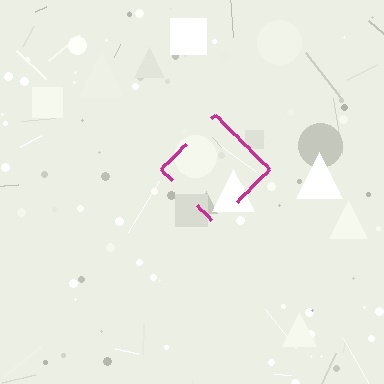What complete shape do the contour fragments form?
The contour fragments form a diamond.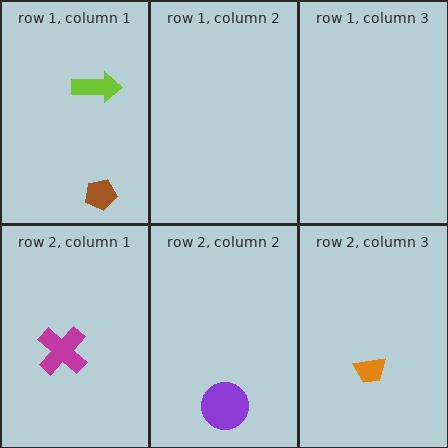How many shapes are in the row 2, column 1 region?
1.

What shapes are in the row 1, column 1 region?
The lime arrow, the brown pentagon.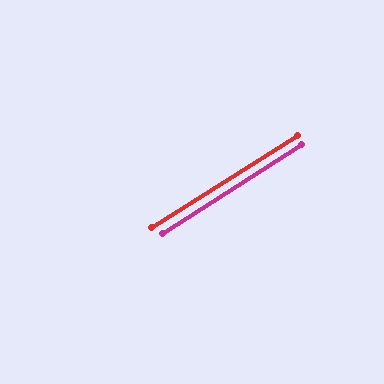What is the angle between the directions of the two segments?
Approximately 0 degrees.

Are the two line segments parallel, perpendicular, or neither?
Parallel — their directions differ by only 0.3°.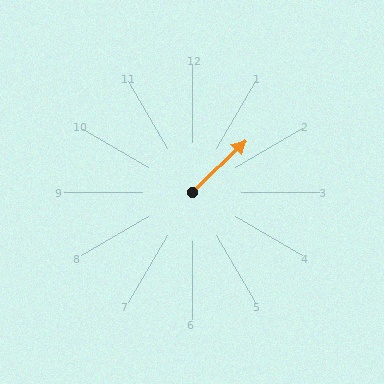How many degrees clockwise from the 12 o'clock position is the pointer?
Approximately 46 degrees.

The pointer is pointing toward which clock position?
Roughly 2 o'clock.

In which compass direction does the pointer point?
Northeast.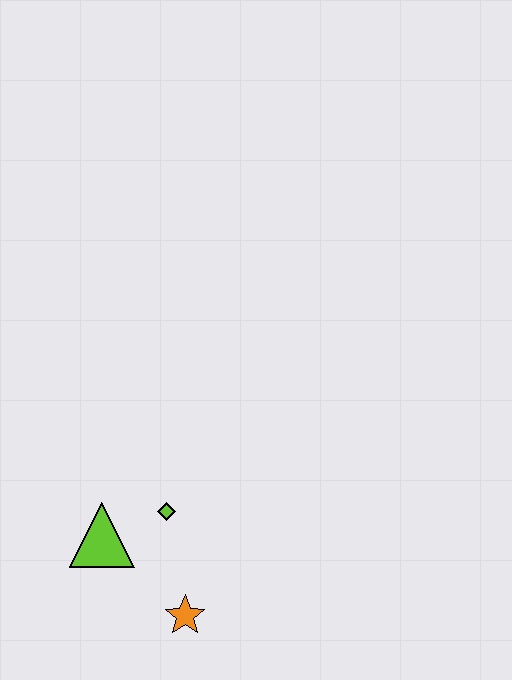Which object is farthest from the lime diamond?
The orange star is farthest from the lime diamond.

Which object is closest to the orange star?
The lime diamond is closest to the orange star.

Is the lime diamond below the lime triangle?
No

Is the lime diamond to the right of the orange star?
No